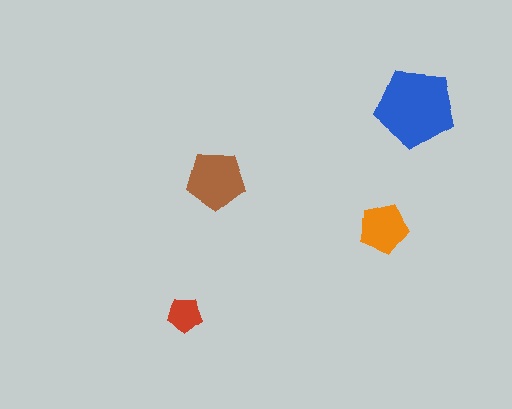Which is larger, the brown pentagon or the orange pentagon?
The brown one.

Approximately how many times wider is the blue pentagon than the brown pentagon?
About 1.5 times wider.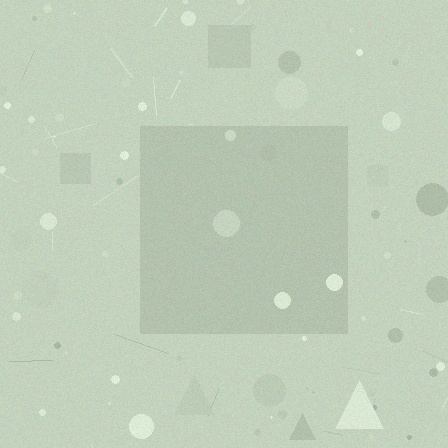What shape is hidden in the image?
A square is hidden in the image.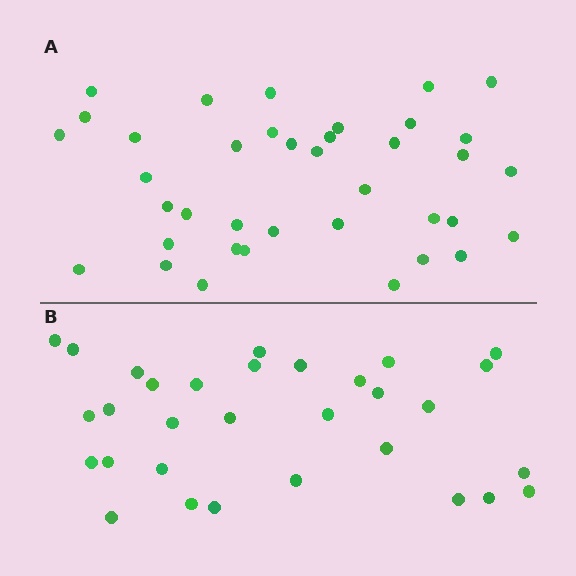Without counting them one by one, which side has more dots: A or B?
Region A (the top region) has more dots.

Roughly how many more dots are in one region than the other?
Region A has roughly 8 or so more dots than region B.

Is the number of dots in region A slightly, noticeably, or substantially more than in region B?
Region A has only slightly more — the two regions are fairly close. The ratio is roughly 1.2 to 1.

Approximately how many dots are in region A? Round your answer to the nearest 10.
About 40 dots. (The exact count is 38, which rounds to 40.)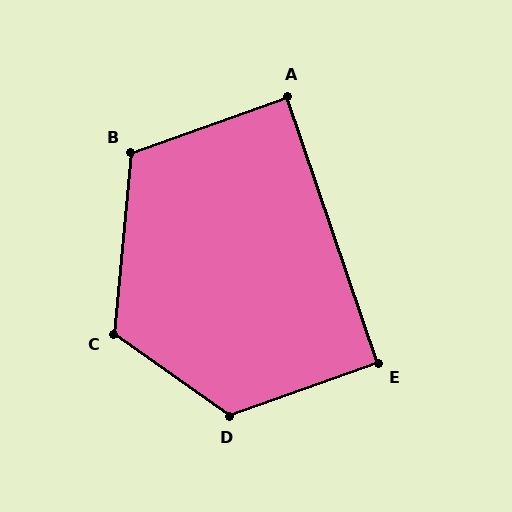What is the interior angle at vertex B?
Approximately 115 degrees (obtuse).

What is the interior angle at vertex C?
Approximately 120 degrees (obtuse).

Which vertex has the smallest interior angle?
A, at approximately 89 degrees.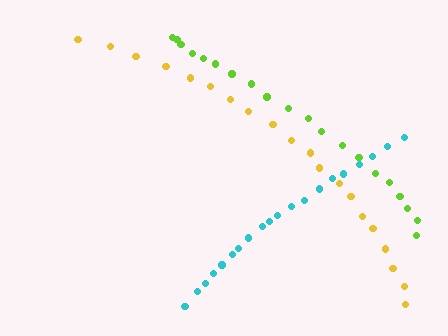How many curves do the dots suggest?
There are 3 distinct paths.